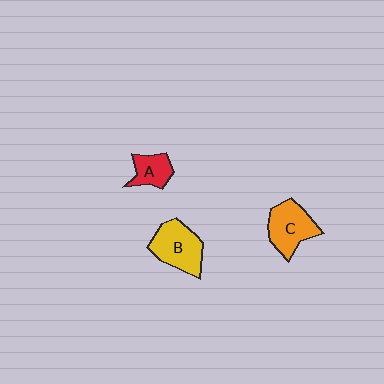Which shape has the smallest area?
Shape A (red).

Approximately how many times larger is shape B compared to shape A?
Approximately 1.7 times.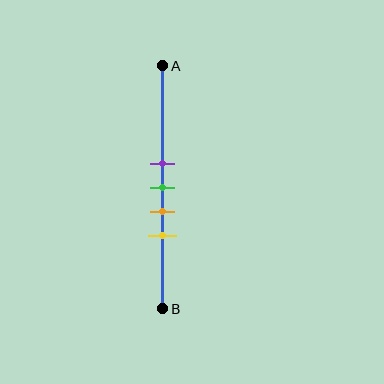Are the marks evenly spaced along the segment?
Yes, the marks are approximately evenly spaced.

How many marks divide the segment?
There are 4 marks dividing the segment.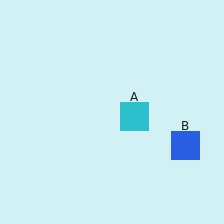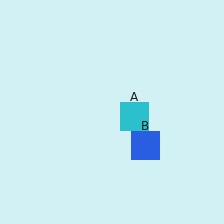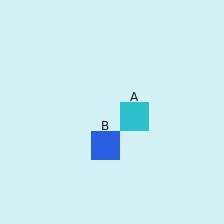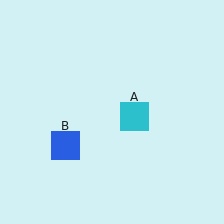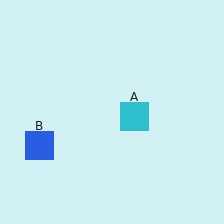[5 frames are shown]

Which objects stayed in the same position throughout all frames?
Cyan square (object A) remained stationary.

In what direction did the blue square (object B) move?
The blue square (object B) moved left.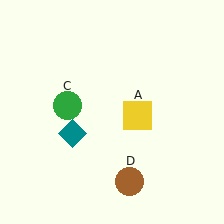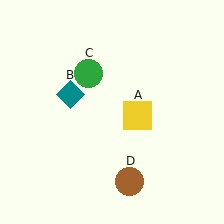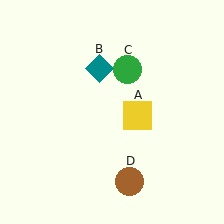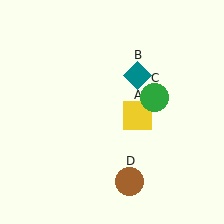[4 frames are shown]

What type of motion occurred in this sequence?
The teal diamond (object B), green circle (object C) rotated clockwise around the center of the scene.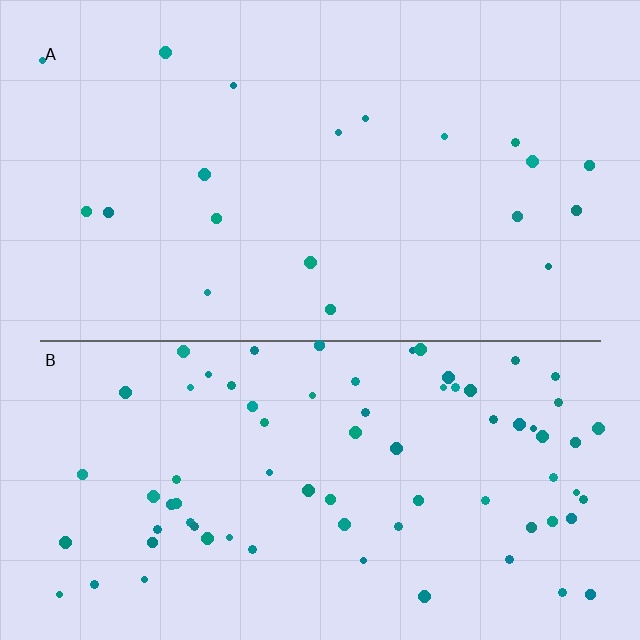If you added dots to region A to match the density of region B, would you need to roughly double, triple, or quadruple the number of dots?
Approximately quadruple.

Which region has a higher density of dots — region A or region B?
B (the bottom).